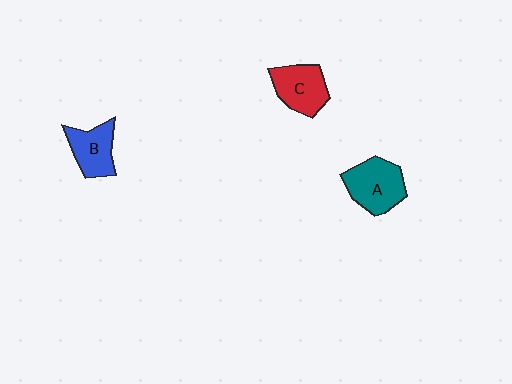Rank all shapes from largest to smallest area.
From largest to smallest: A (teal), C (red), B (blue).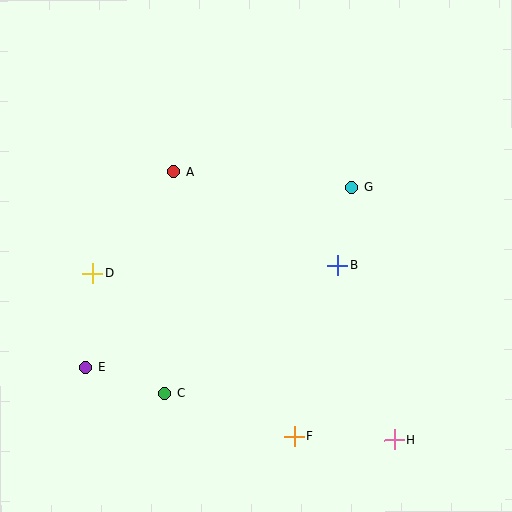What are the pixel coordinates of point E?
Point E is at (86, 367).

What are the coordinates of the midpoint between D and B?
The midpoint between D and B is at (215, 269).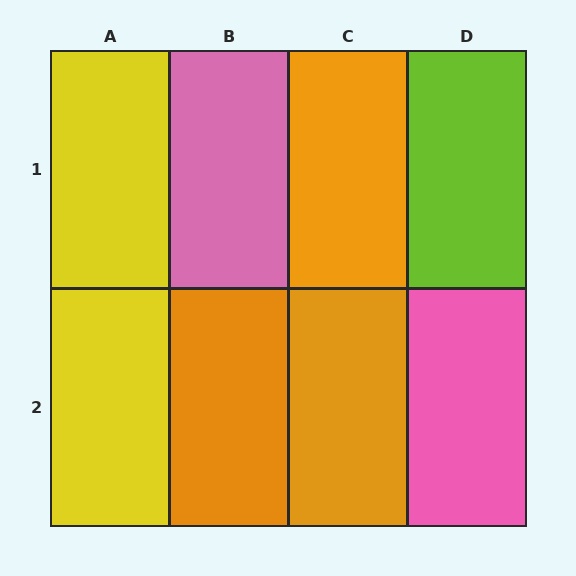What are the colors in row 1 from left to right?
Yellow, pink, orange, lime.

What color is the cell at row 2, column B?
Orange.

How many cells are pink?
2 cells are pink.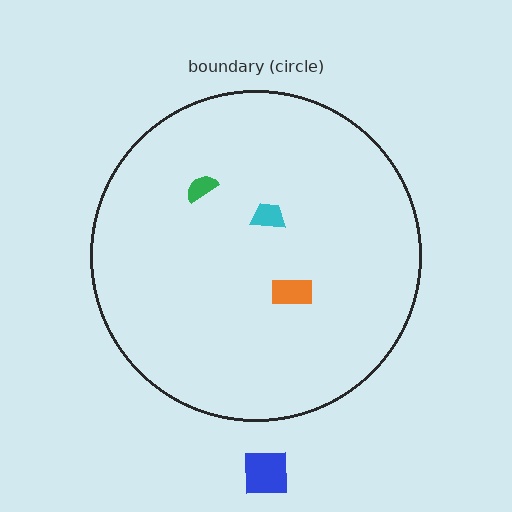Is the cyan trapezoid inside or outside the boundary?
Inside.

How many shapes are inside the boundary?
3 inside, 1 outside.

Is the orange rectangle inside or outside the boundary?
Inside.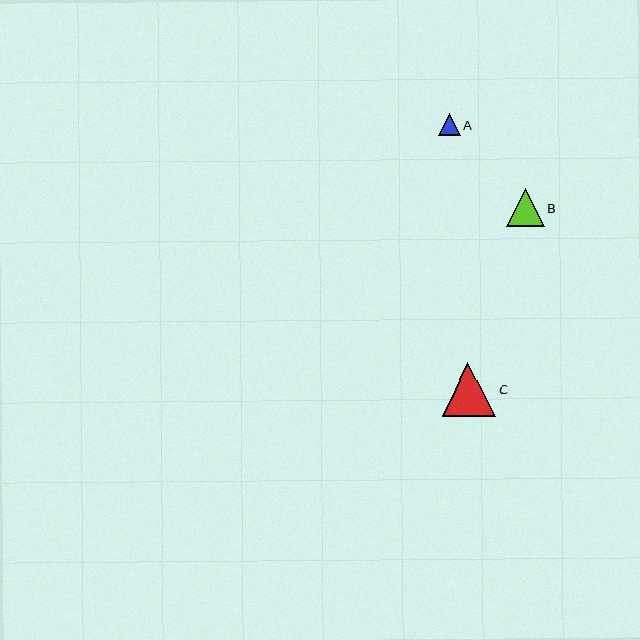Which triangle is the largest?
Triangle C is the largest with a size of approximately 54 pixels.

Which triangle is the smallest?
Triangle A is the smallest with a size of approximately 22 pixels.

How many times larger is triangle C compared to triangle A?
Triangle C is approximately 2.4 times the size of triangle A.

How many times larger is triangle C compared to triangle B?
Triangle C is approximately 1.4 times the size of triangle B.